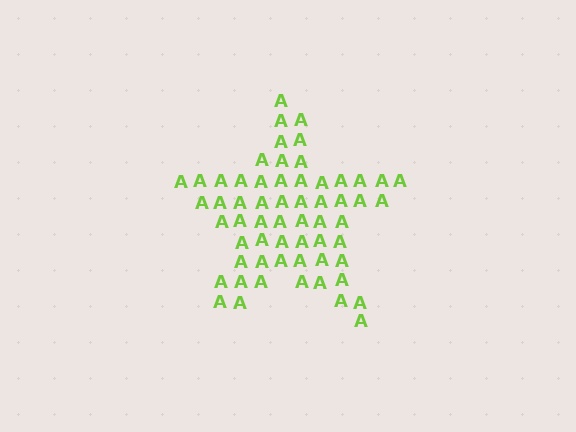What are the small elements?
The small elements are letter A's.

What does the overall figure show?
The overall figure shows a star.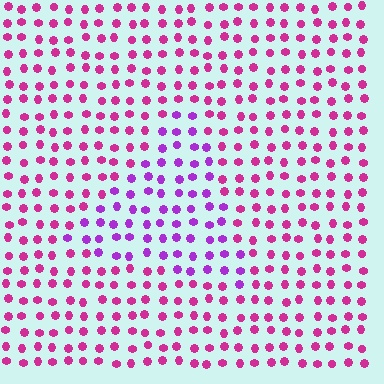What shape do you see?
I see a triangle.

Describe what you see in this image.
The image is filled with small magenta elements in a uniform arrangement. A triangle-shaped region is visible where the elements are tinted to a slightly different hue, forming a subtle color boundary.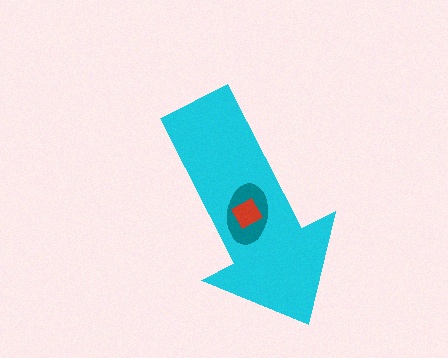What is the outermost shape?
The cyan arrow.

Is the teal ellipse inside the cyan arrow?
Yes.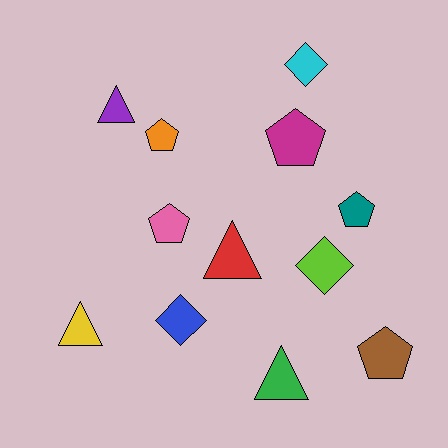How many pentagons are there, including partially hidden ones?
There are 5 pentagons.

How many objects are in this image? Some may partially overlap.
There are 12 objects.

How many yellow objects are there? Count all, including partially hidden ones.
There is 1 yellow object.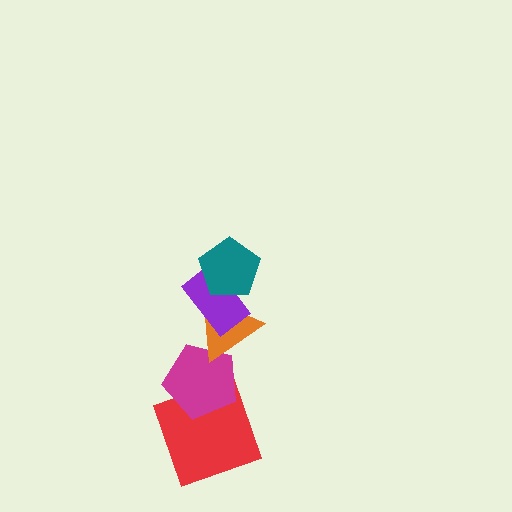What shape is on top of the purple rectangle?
The teal pentagon is on top of the purple rectangle.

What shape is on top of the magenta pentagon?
The orange triangle is on top of the magenta pentagon.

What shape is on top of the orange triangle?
The purple rectangle is on top of the orange triangle.